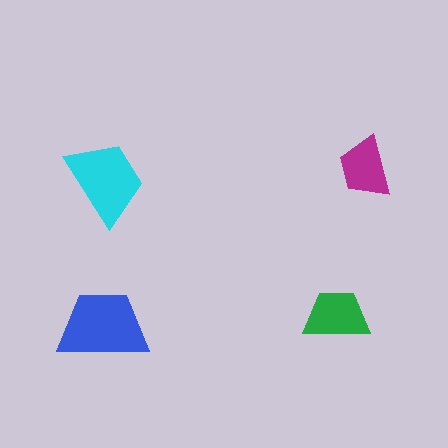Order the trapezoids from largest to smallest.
the blue one, the cyan one, the green one, the magenta one.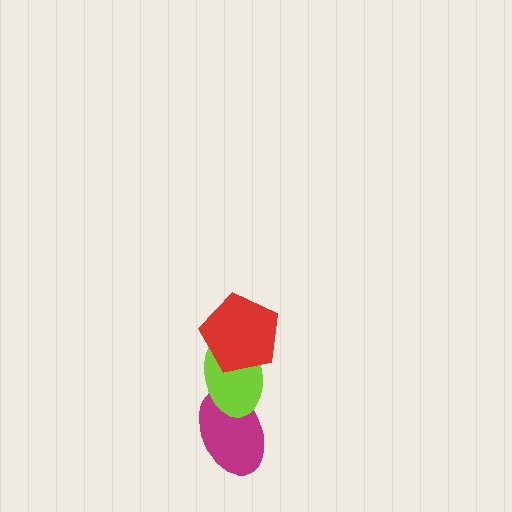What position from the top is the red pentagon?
The red pentagon is 1st from the top.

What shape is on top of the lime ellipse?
The red pentagon is on top of the lime ellipse.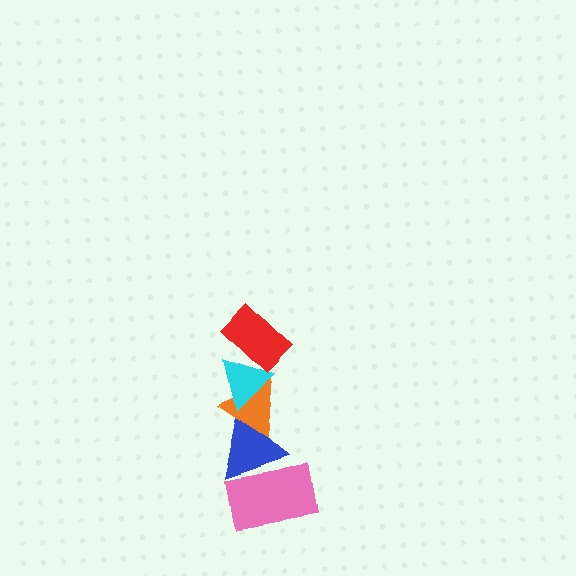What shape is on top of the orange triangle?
The cyan triangle is on top of the orange triangle.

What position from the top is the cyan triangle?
The cyan triangle is 2nd from the top.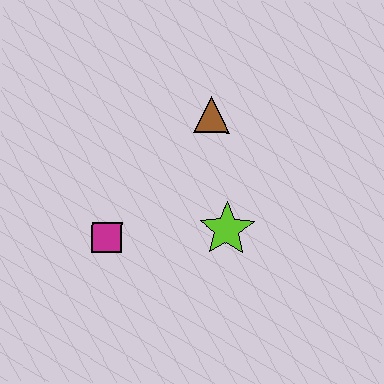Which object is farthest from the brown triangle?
The magenta square is farthest from the brown triangle.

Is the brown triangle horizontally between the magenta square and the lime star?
Yes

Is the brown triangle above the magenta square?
Yes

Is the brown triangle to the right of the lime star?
No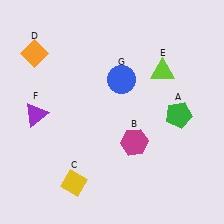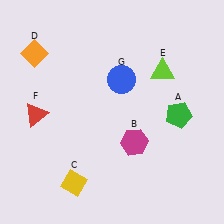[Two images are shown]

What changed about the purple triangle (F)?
In Image 1, F is purple. In Image 2, it changed to red.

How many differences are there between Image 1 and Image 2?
There is 1 difference between the two images.